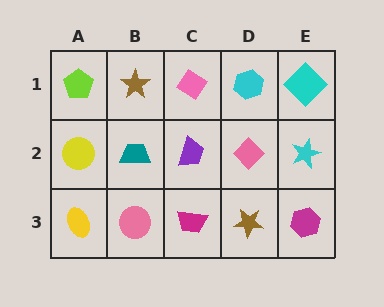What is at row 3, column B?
A pink circle.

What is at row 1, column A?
A lime pentagon.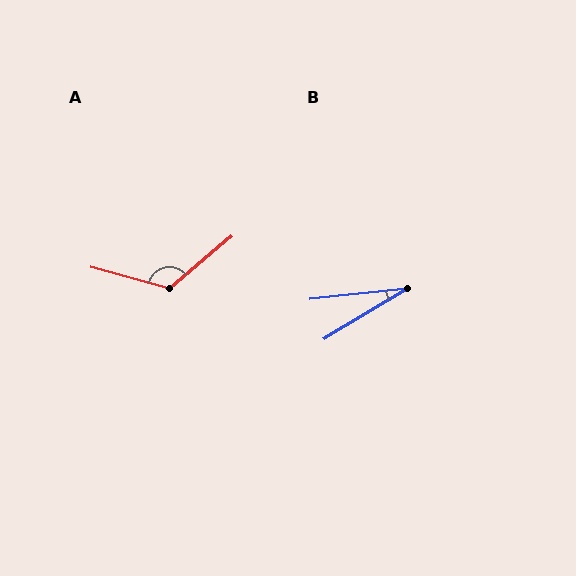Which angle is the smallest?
B, at approximately 25 degrees.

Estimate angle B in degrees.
Approximately 25 degrees.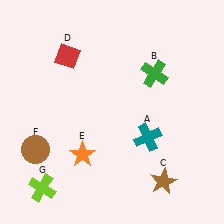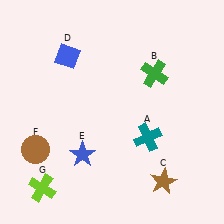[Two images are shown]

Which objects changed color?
D changed from red to blue. E changed from orange to blue.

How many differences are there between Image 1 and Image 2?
There are 2 differences between the two images.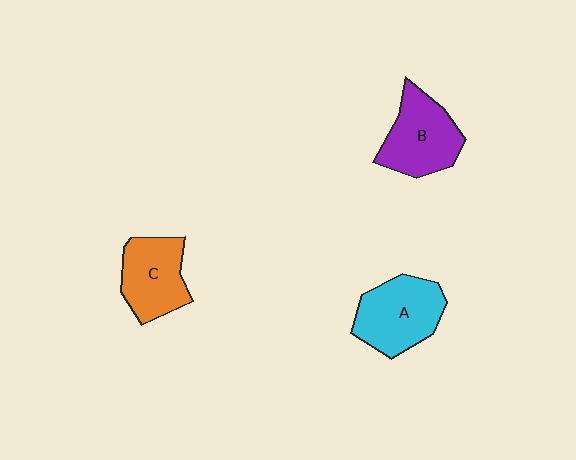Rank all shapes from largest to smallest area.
From largest to smallest: A (cyan), B (purple), C (orange).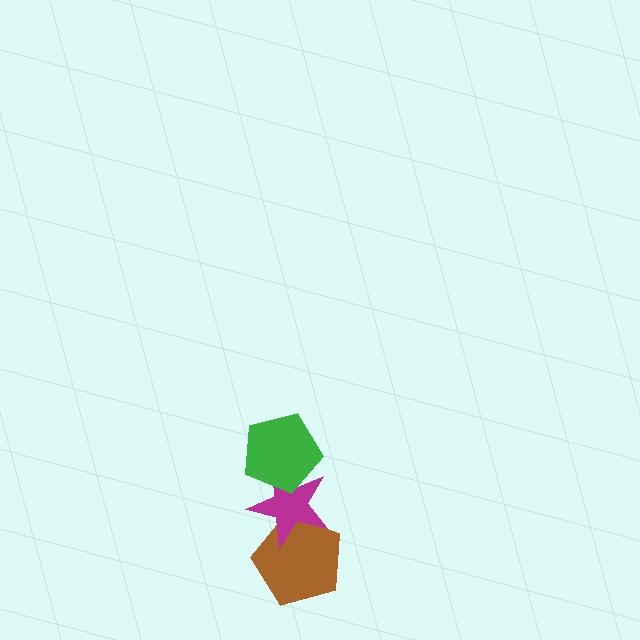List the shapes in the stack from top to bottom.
From top to bottom: the green pentagon, the magenta star, the brown pentagon.